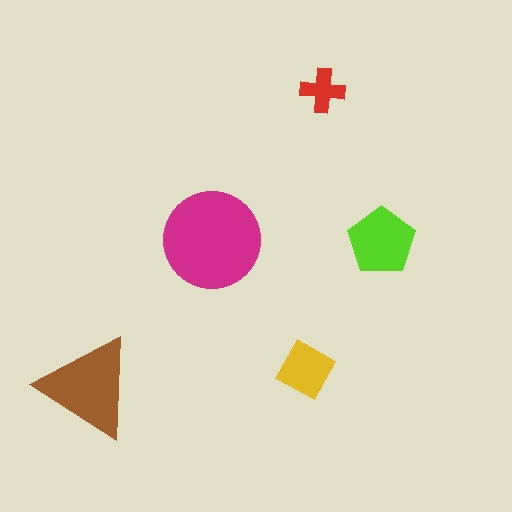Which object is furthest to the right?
The lime pentagon is rightmost.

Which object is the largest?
The magenta circle.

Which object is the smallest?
The red cross.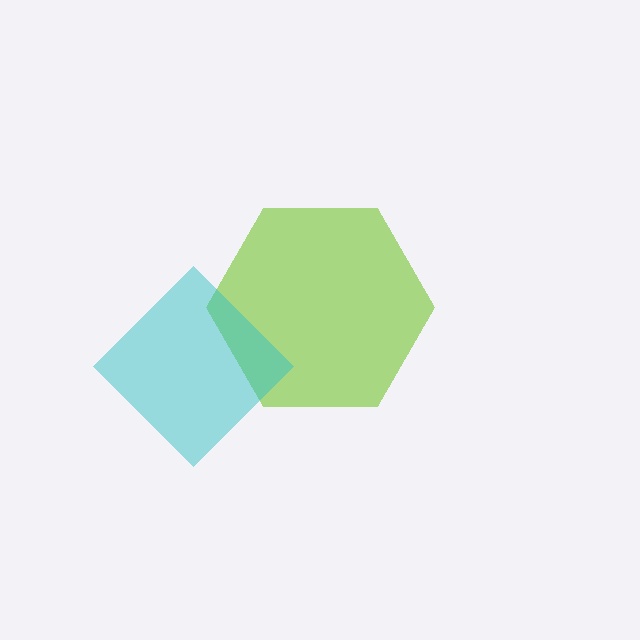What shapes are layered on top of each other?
The layered shapes are: a lime hexagon, a cyan diamond.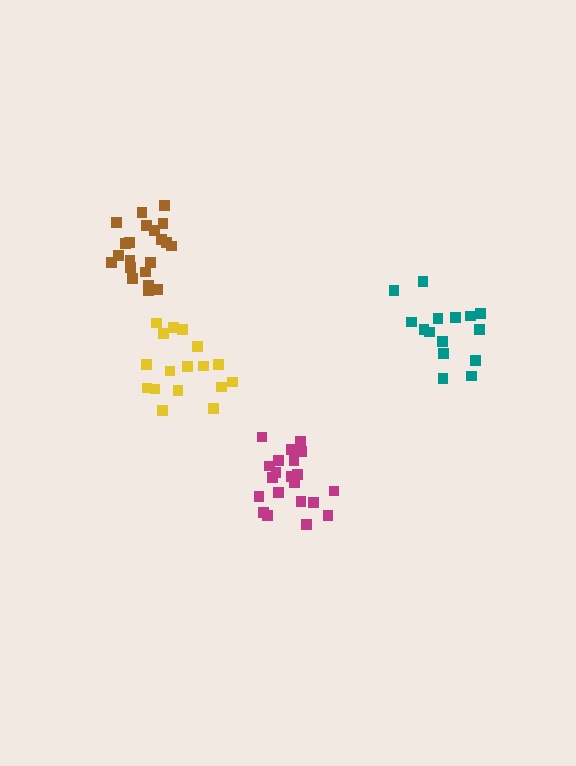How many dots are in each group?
Group 1: 21 dots, Group 2: 21 dots, Group 3: 17 dots, Group 4: 15 dots (74 total).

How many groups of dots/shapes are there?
There are 4 groups.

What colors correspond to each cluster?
The clusters are colored: brown, magenta, yellow, teal.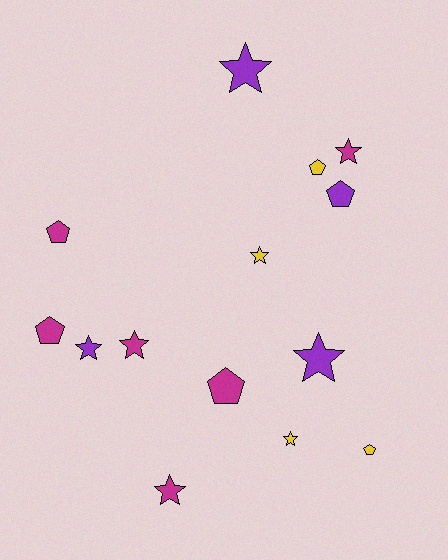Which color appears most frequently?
Magenta, with 6 objects.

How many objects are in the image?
There are 14 objects.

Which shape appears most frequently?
Star, with 8 objects.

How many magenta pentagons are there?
There are 3 magenta pentagons.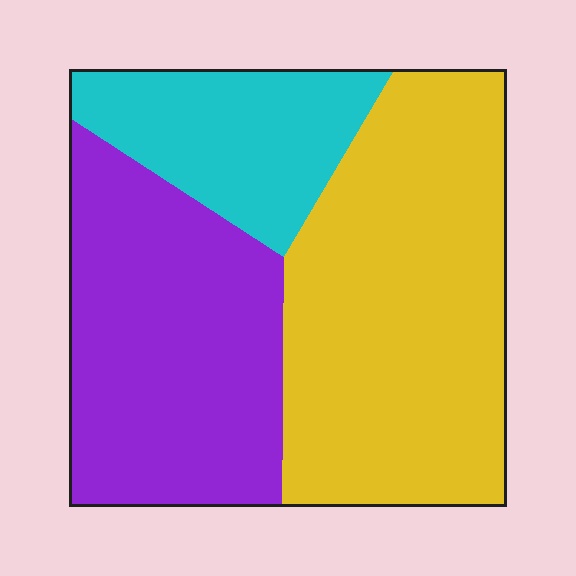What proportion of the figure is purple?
Purple covers around 35% of the figure.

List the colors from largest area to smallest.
From largest to smallest: yellow, purple, cyan.